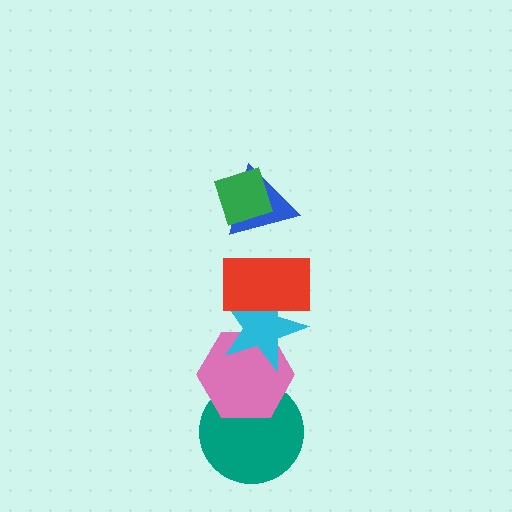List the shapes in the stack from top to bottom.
From top to bottom: the green diamond, the blue triangle, the red rectangle, the cyan star, the pink hexagon, the teal circle.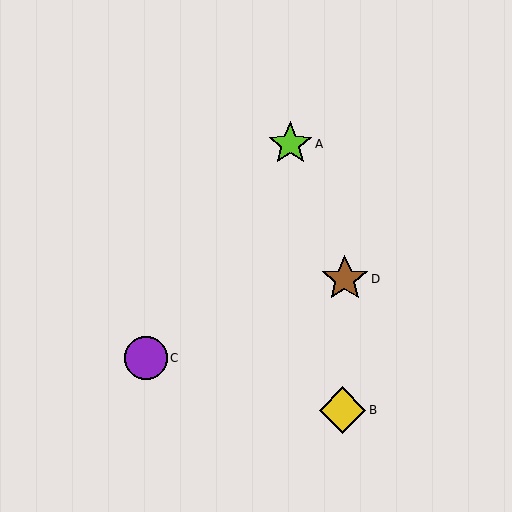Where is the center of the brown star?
The center of the brown star is at (345, 279).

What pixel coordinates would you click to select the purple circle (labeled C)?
Click at (146, 358) to select the purple circle C.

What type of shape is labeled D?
Shape D is a brown star.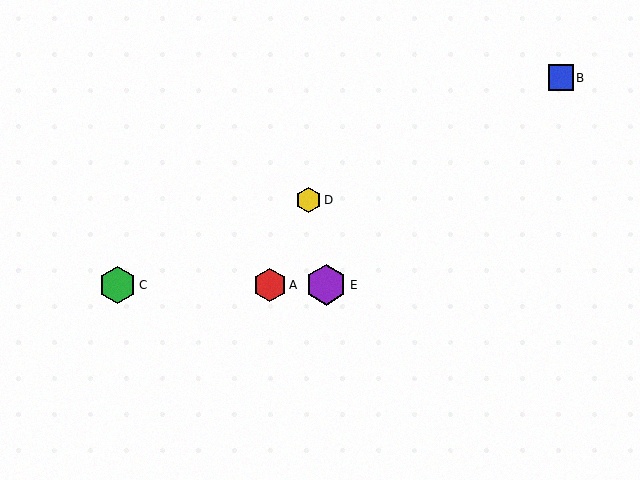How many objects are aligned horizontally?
3 objects (A, C, E) are aligned horizontally.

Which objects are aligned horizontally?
Objects A, C, E are aligned horizontally.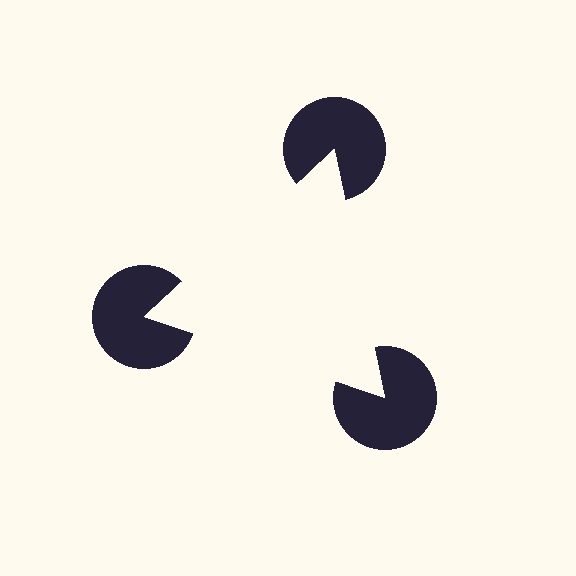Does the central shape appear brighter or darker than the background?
It typically appears slightly brighter than the background, even though no actual brightness change is drawn.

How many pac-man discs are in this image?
There are 3 — one at each vertex of the illusory triangle.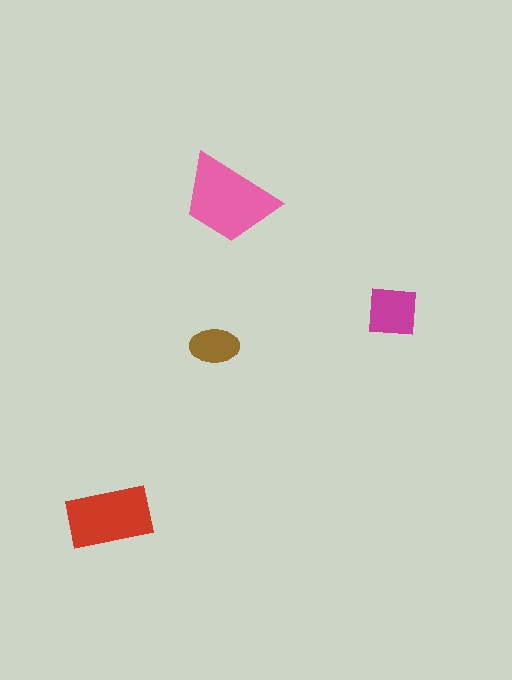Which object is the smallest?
The brown ellipse.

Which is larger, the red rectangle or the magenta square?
The red rectangle.